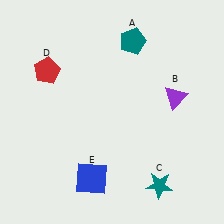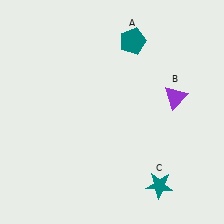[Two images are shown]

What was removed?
The red pentagon (D), the blue square (E) were removed in Image 2.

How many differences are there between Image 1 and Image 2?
There are 2 differences between the two images.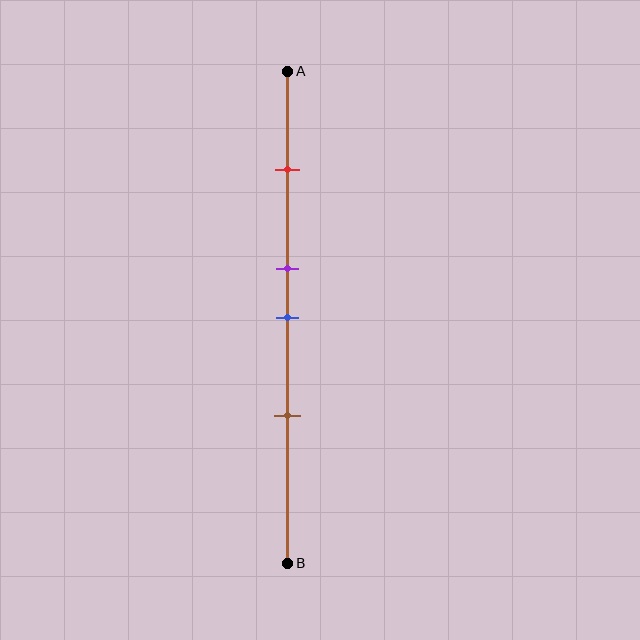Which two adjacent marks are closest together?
The purple and blue marks are the closest adjacent pair.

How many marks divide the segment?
There are 4 marks dividing the segment.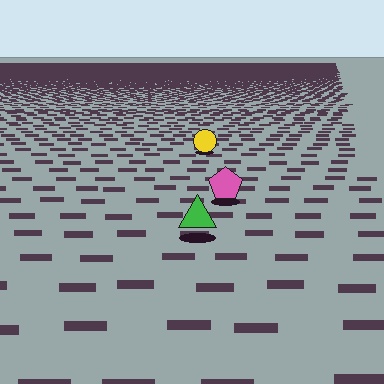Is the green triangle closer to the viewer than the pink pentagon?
Yes. The green triangle is closer — you can tell from the texture gradient: the ground texture is coarser near it.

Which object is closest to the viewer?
The green triangle is closest. The texture marks near it are larger and more spread out.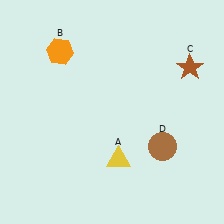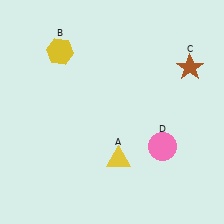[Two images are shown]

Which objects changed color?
B changed from orange to yellow. D changed from brown to pink.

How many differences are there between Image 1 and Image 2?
There are 2 differences between the two images.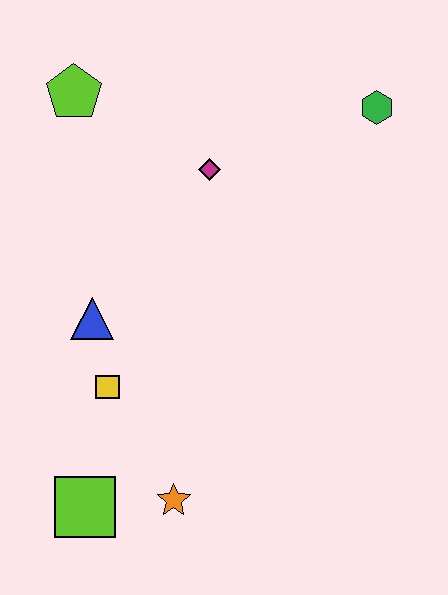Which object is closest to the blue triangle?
The yellow square is closest to the blue triangle.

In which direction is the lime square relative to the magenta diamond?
The lime square is below the magenta diamond.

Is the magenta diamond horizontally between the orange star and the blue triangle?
No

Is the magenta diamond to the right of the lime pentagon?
Yes